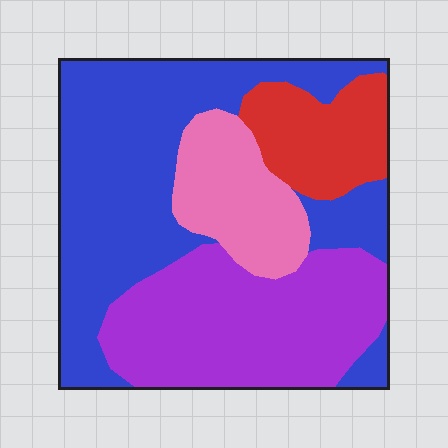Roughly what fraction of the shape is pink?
Pink takes up about one eighth (1/8) of the shape.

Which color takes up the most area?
Blue, at roughly 45%.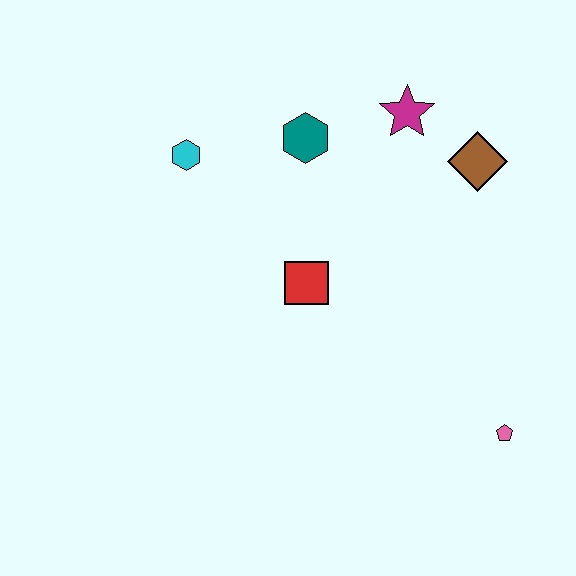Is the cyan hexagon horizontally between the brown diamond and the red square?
No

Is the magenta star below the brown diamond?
No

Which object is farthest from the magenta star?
The pink pentagon is farthest from the magenta star.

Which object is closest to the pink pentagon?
The red square is closest to the pink pentagon.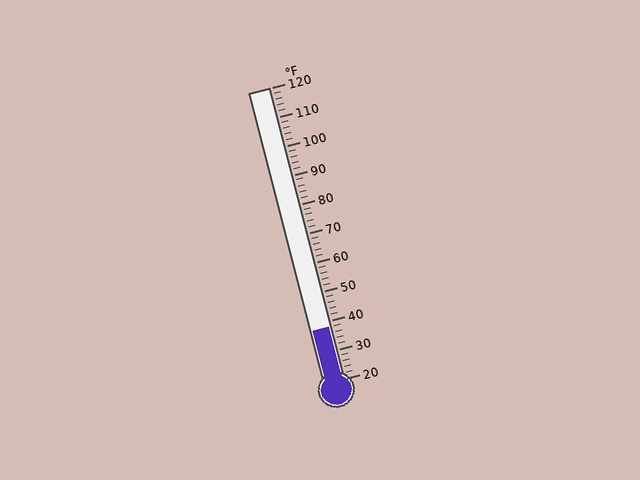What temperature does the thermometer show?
The thermometer shows approximately 38°F.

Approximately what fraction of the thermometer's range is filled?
The thermometer is filled to approximately 20% of its range.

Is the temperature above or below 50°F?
The temperature is below 50°F.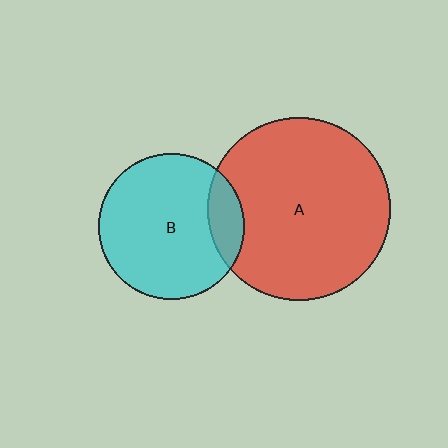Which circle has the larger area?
Circle A (red).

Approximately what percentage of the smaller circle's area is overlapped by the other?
Approximately 15%.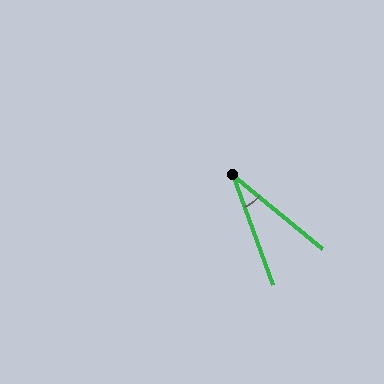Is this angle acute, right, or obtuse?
It is acute.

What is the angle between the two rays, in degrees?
Approximately 31 degrees.